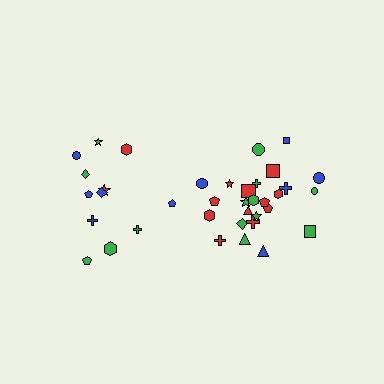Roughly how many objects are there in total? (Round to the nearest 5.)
Roughly 35 objects in total.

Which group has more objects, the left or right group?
The right group.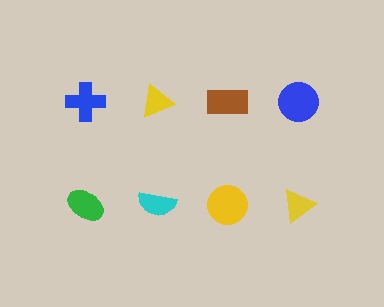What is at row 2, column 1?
A green ellipse.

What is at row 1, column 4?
A blue circle.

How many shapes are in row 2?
4 shapes.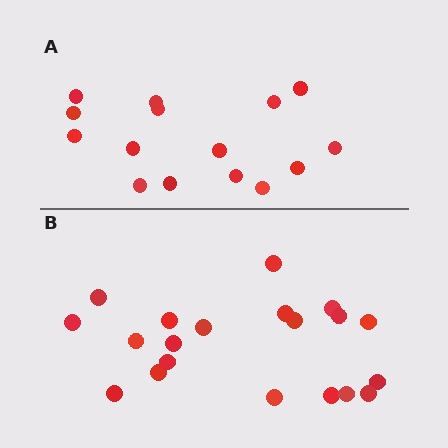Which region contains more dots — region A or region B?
Region B (the bottom region) has more dots.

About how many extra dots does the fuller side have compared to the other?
Region B has about 5 more dots than region A.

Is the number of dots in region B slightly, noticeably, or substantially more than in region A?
Region B has noticeably more, but not dramatically so. The ratio is roughly 1.3 to 1.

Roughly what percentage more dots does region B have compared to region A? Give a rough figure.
About 35% more.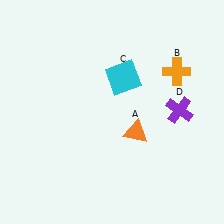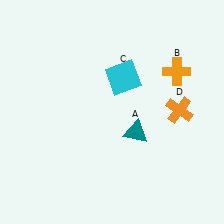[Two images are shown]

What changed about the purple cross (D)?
In Image 1, D is purple. In Image 2, it changed to orange.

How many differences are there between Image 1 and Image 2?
There are 2 differences between the two images.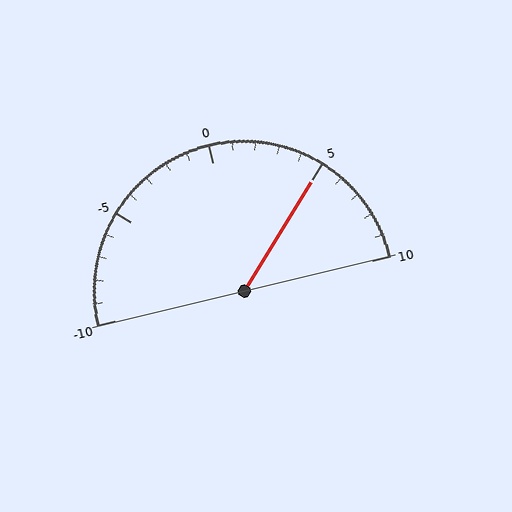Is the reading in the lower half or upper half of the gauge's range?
The reading is in the upper half of the range (-10 to 10).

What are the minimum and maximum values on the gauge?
The gauge ranges from -10 to 10.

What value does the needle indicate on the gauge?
The needle indicates approximately 5.